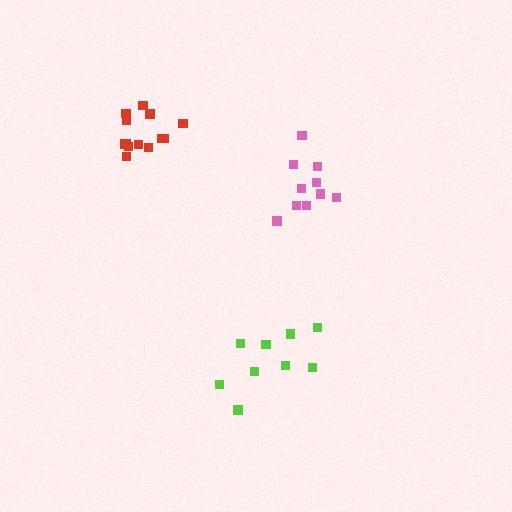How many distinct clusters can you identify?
There are 3 distinct clusters.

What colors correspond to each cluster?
The clusters are colored: red, lime, pink.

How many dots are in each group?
Group 1: 13 dots, Group 2: 9 dots, Group 3: 10 dots (32 total).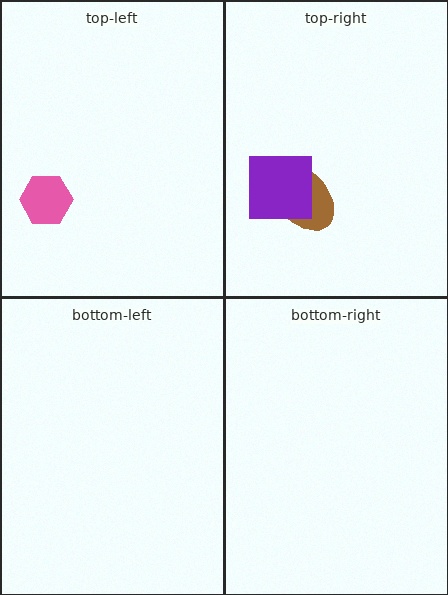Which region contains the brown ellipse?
The top-right region.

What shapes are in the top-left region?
The pink hexagon.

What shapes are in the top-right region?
The brown ellipse, the purple square.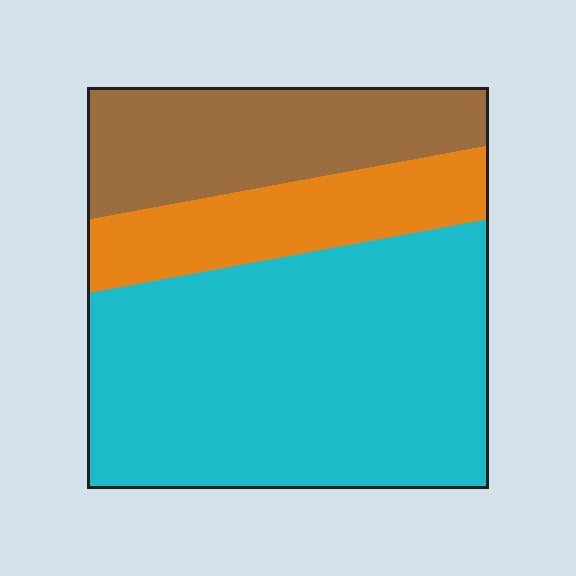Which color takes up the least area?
Orange, at roughly 20%.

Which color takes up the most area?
Cyan, at roughly 60%.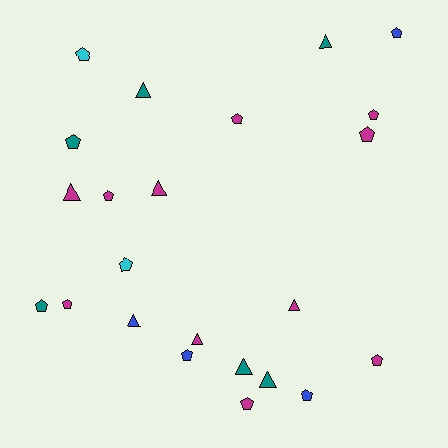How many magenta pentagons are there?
There are 7 magenta pentagons.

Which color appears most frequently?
Magenta, with 11 objects.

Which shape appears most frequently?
Pentagon, with 14 objects.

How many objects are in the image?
There are 23 objects.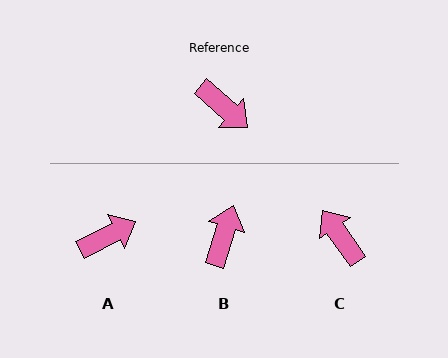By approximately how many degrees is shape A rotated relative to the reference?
Approximately 69 degrees counter-clockwise.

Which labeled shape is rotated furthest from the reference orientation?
C, about 166 degrees away.